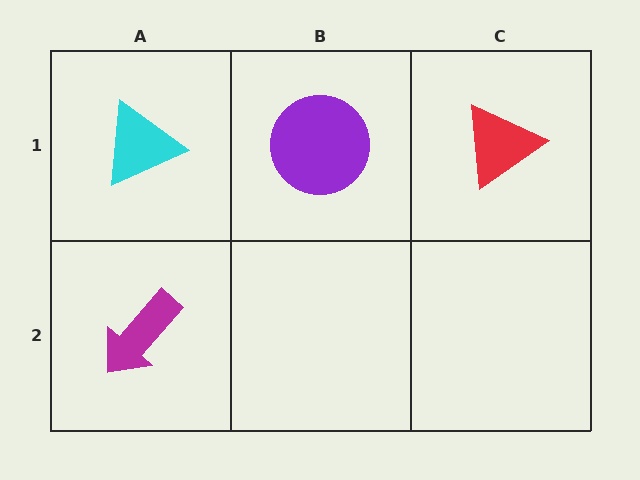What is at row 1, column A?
A cyan triangle.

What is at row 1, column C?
A red triangle.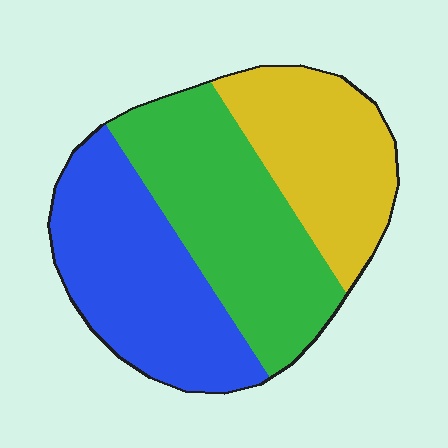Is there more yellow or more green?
Green.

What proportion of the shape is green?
Green takes up between a third and a half of the shape.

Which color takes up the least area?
Yellow, at roughly 30%.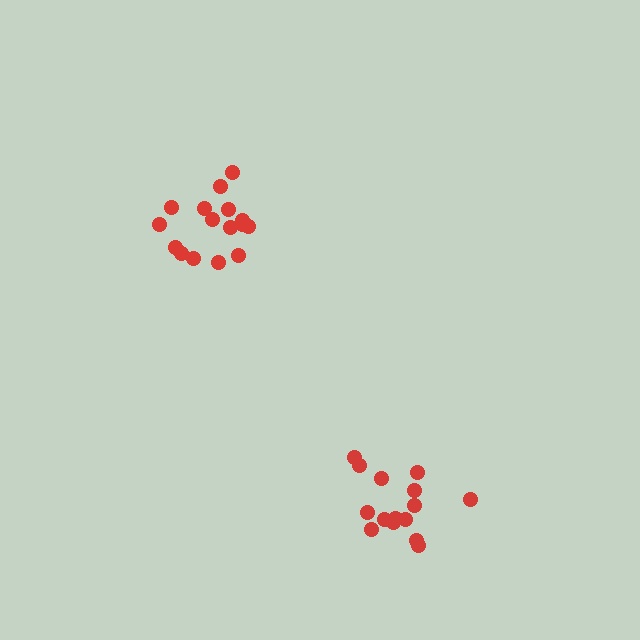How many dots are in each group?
Group 1: 16 dots, Group 2: 15 dots (31 total).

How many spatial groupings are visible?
There are 2 spatial groupings.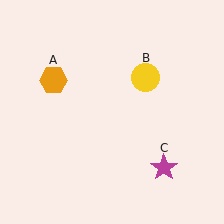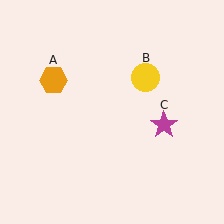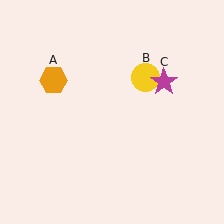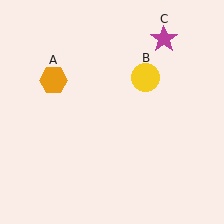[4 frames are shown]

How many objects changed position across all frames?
1 object changed position: magenta star (object C).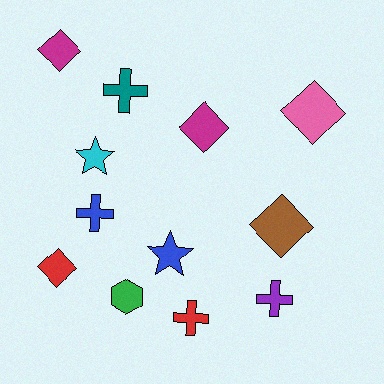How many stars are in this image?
There are 2 stars.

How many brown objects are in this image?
There is 1 brown object.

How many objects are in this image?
There are 12 objects.